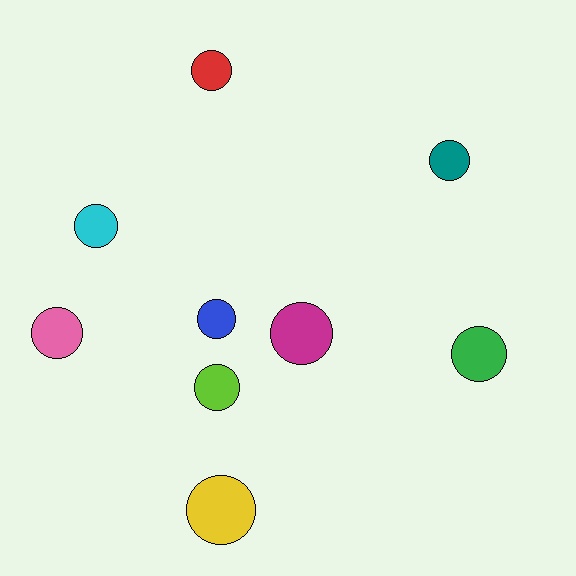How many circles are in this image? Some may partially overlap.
There are 9 circles.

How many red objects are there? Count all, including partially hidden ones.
There is 1 red object.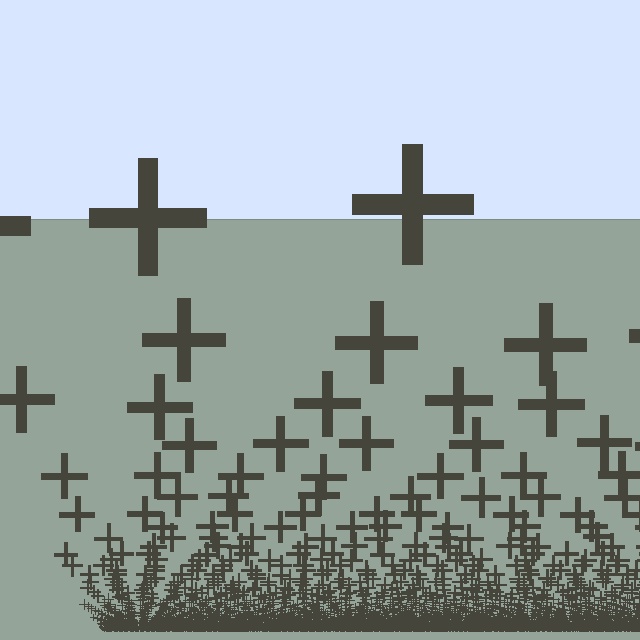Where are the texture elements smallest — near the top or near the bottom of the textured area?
Near the bottom.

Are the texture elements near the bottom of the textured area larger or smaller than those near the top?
Smaller. The gradient is inverted — elements near the bottom are smaller and denser.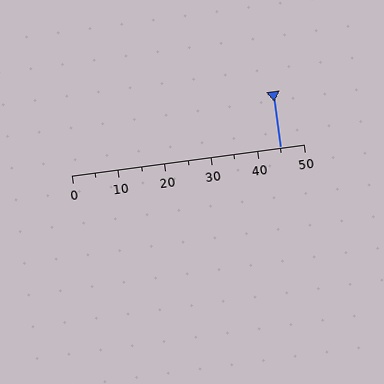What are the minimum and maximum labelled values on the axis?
The axis runs from 0 to 50.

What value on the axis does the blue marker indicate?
The marker indicates approximately 45.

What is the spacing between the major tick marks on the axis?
The major ticks are spaced 10 apart.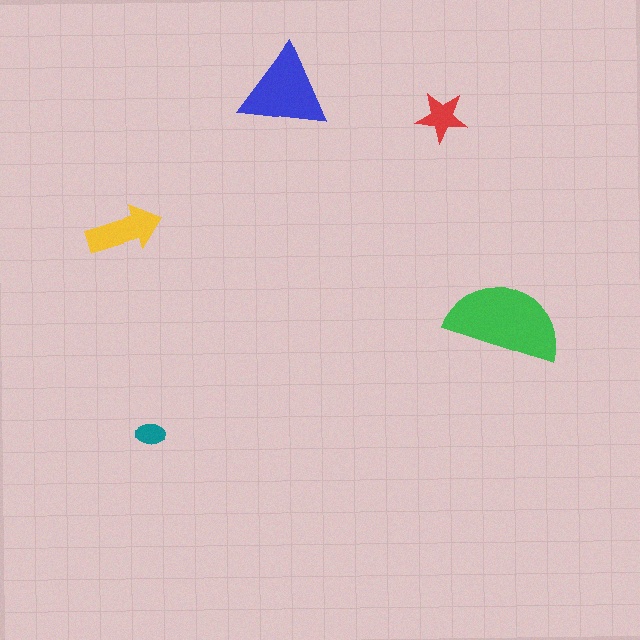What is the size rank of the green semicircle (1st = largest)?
1st.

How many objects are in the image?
There are 5 objects in the image.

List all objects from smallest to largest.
The teal ellipse, the red star, the yellow arrow, the blue triangle, the green semicircle.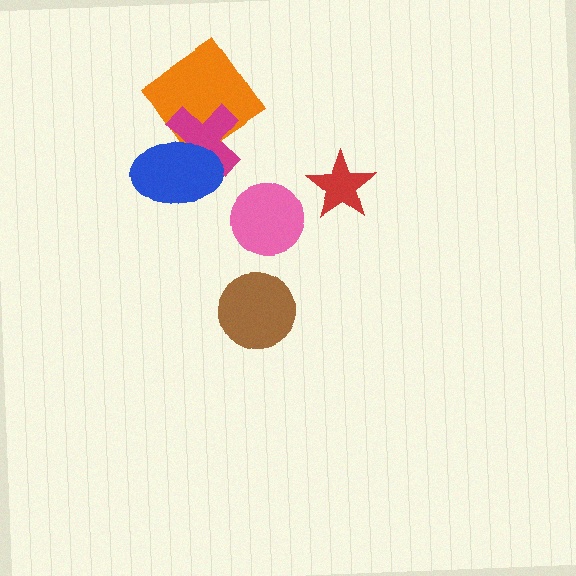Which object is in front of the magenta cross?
The blue ellipse is in front of the magenta cross.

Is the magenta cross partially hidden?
Yes, it is partially covered by another shape.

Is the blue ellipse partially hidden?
No, no other shape covers it.